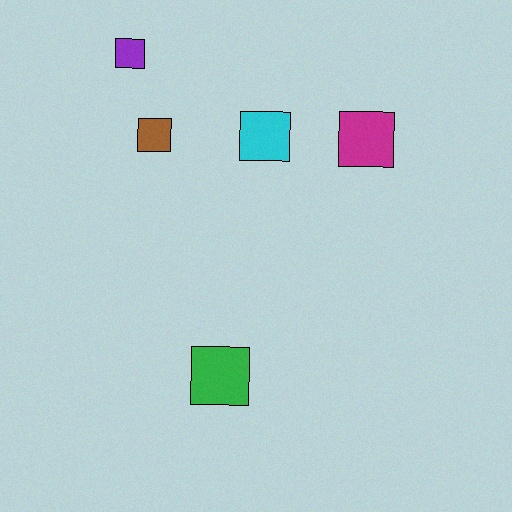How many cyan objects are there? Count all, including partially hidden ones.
There is 1 cyan object.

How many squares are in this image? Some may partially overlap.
There are 5 squares.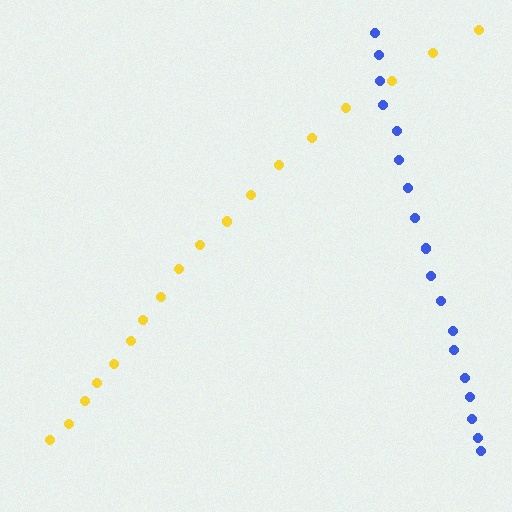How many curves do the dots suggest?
There are 2 distinct paths.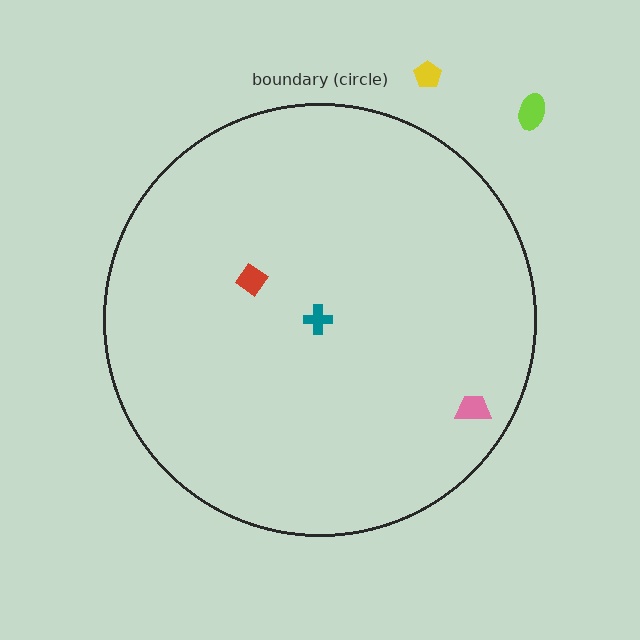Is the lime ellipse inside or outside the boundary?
Outside.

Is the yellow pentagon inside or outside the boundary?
Outside.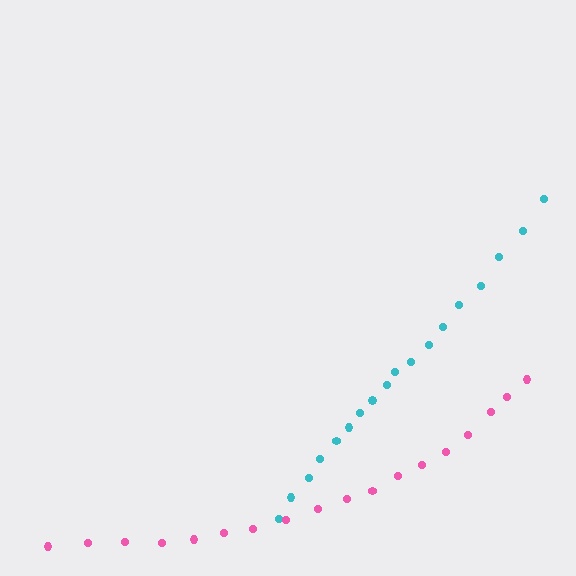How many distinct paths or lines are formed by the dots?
There are 2 distinct paths.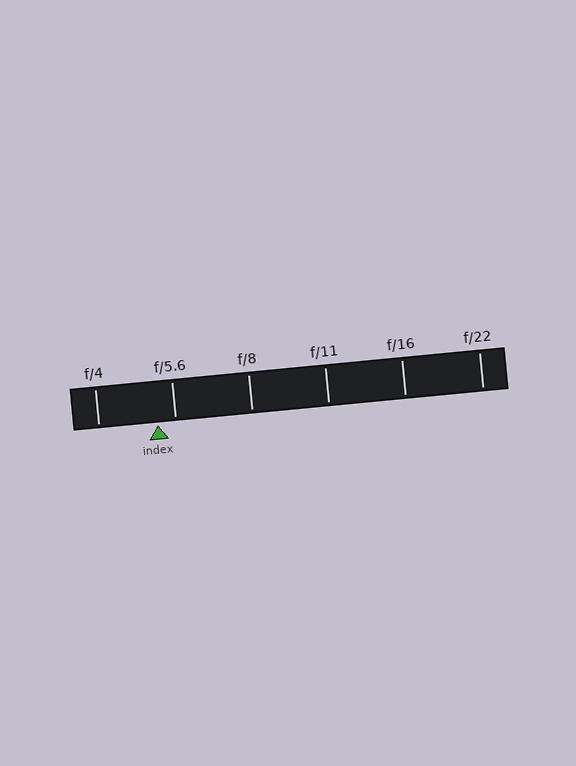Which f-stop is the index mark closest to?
The index mark is closest to f/5.6.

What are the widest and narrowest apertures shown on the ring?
The widest aperture shown is f/4 and the narrowest is f/22.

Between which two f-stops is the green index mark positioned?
The index mark is between f/4 and f/5.6.